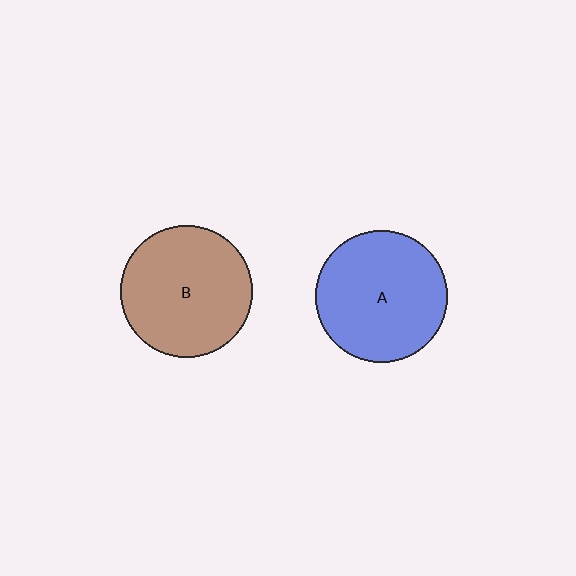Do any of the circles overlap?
No, none of the circles overlap.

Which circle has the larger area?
Circle A (blue).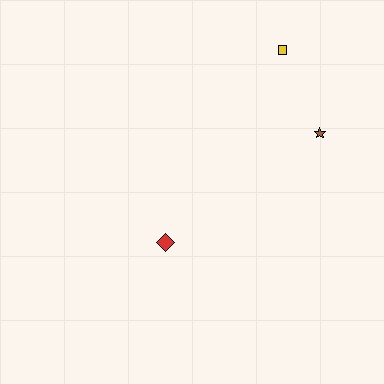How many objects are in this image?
There are 3 objects.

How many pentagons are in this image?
There are no pentagons.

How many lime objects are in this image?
There are no lime objects.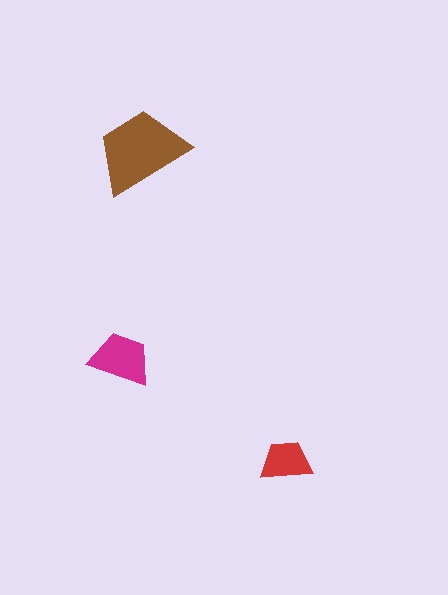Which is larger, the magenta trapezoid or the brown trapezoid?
The brown one.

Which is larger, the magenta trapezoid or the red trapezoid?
The magenta one.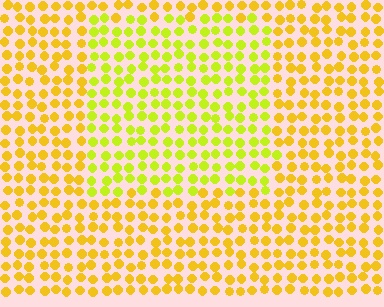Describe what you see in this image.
The image is filled with small yellow elements in a uniform arrangement. A rectangle-shaped region is visible where the elements are tinted to a slightly different hue, forming a subtle color boundary.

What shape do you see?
I see a rectangle.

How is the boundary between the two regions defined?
The boundary is defined purely by a slight shift in hue (about 27 degrees). Spacing, size, and orientation are identical on both sides.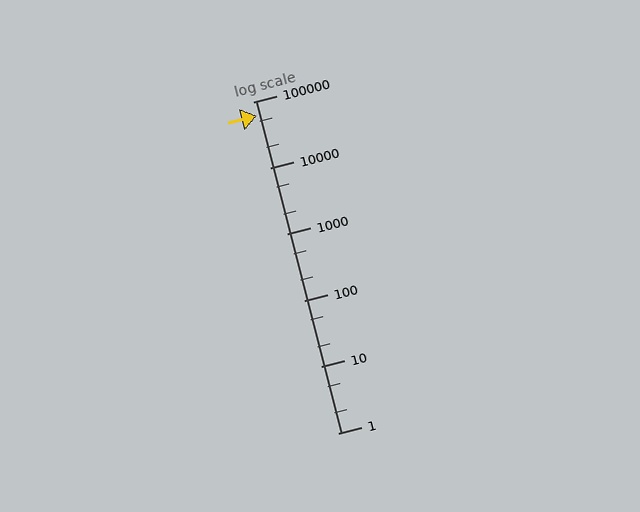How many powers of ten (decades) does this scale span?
The scale spans 5 decades, from 1 to 100000.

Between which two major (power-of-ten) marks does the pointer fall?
The pointer is between 10000 and 100000.